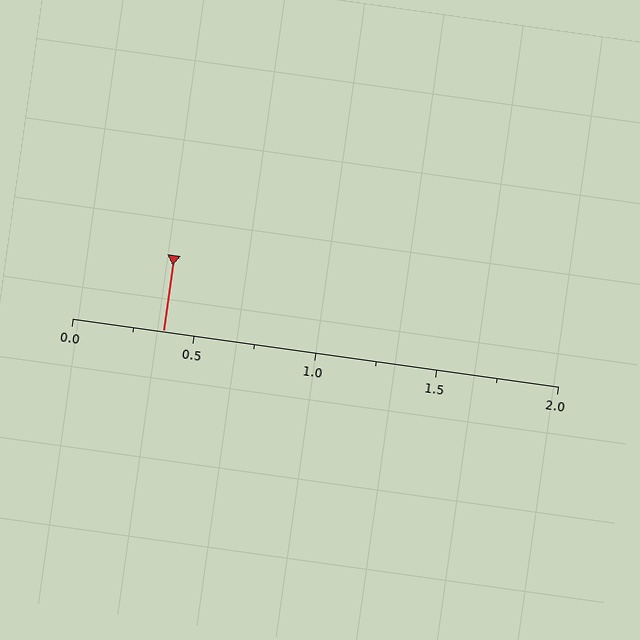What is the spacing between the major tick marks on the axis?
The major ticks are spaced 0.5 apart.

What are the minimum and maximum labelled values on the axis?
The axis runs from 0.0 to 2.0.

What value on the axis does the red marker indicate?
The marker indicates approximately 0.38.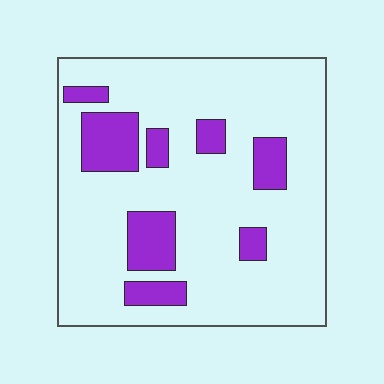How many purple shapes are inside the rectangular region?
8.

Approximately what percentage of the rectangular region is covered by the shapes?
Approximately 20%.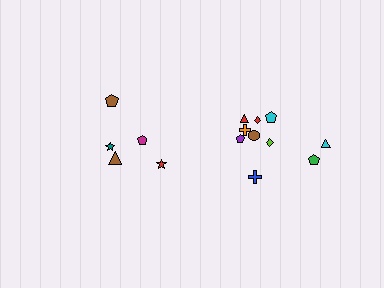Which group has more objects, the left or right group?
The right group.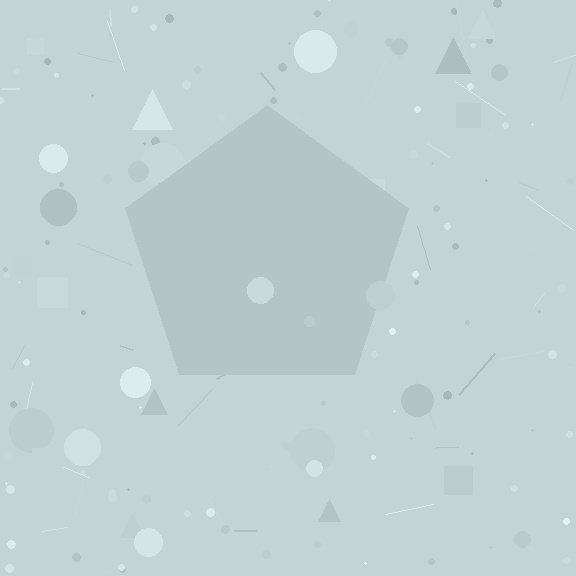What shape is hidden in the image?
A pentagon is hidden in the image.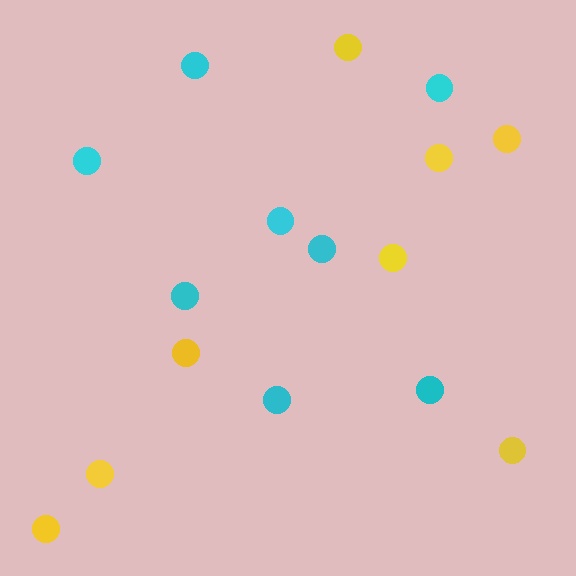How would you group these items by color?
There are 2 groups: one group of cyan circles (8) and one group of yellow circles (8).